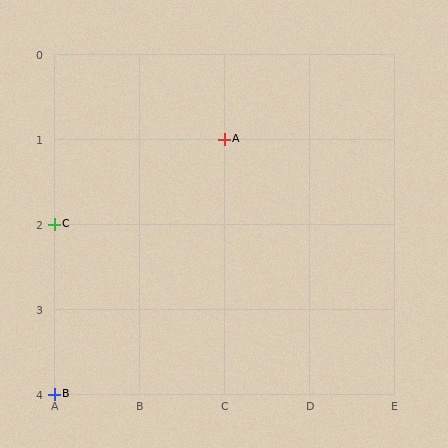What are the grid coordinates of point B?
Point B is at grid coordinates (A, 4).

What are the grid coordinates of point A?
Point A is at grid coordinates (C, 1).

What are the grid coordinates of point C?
Point C is at grid coordinates (A, 2).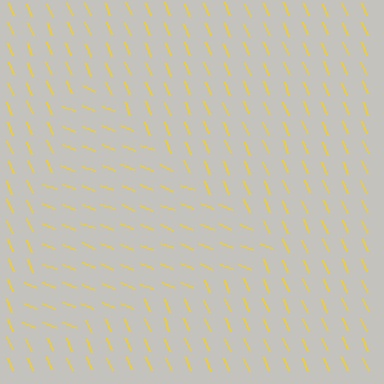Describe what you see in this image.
The image is filled with small yellow line segments. A triangle region in the image has lines oriented differently from the surrounding lines, creating a visible texture boundary.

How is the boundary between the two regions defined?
The boundary is defined purely by a change in line orientation (approximately 45 degrees difference). All lines are the same color and thickness.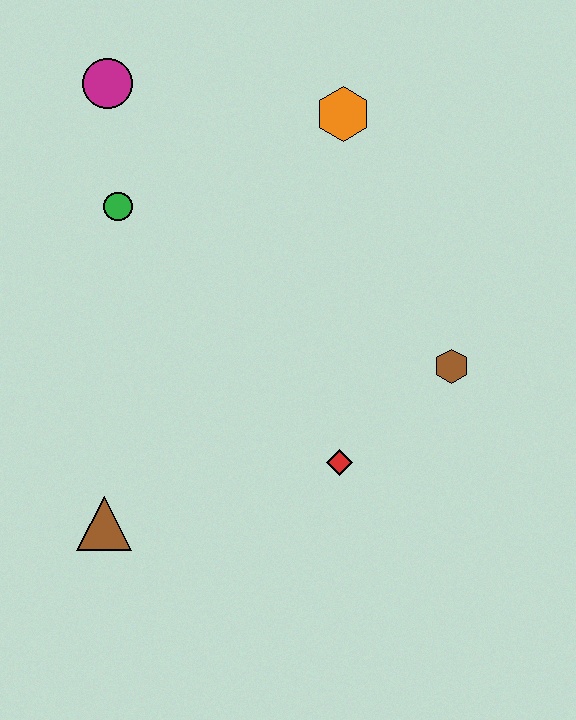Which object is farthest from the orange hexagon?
The brown triangle is farthest from the orange hexagon.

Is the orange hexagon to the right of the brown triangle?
Yes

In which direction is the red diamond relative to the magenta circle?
The red diamond is below the magenta circle.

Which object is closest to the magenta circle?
The green circle is closest to the magenta circle.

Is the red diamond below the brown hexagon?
Yes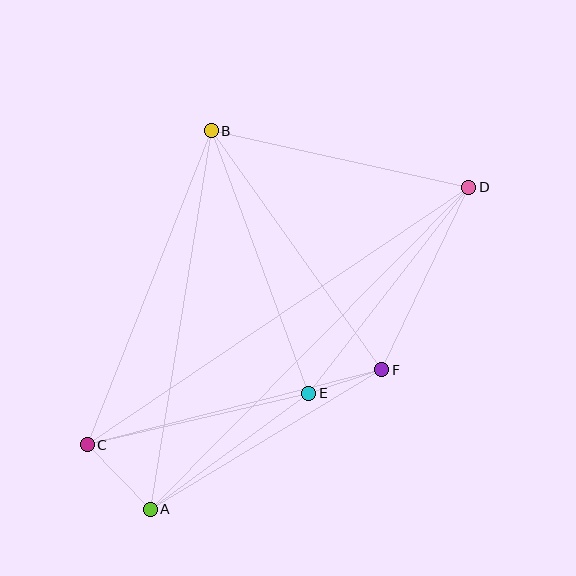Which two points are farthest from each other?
Points C and D are farthest from each other.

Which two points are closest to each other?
Points E and F are closest to each other.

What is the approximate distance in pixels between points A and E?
The distance between A and E is approximately 196 pixels.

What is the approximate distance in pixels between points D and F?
The distance between D and F is approximately 203 pixels.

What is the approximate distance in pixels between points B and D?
The distance between B and D is approximately 264 pixels.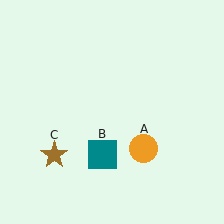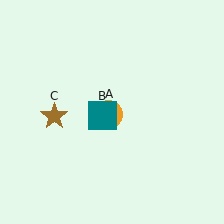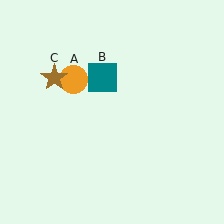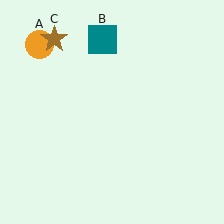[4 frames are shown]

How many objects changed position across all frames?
3 objects changed position: orange circle (object A), teal square (object B), brown star (object C).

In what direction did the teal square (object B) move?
The teal square (object B) moved up.